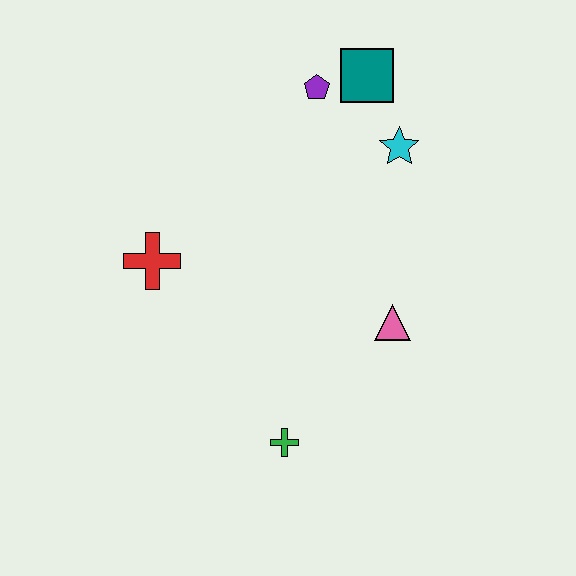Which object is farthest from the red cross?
The teal square is farthest from the red cross.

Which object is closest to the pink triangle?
The green cross is closest to the pink triangle.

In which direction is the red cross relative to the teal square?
The red cross is to the left of the teal square.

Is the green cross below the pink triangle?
Yes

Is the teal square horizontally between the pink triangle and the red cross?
Yes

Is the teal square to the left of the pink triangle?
Yes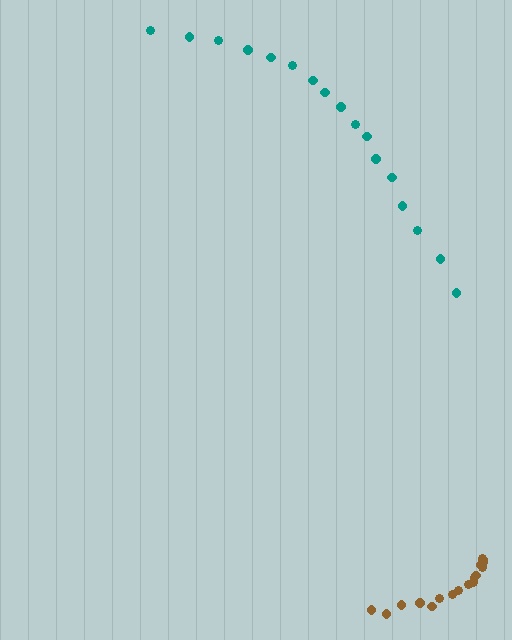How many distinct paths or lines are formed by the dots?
There are 2 distinct paths.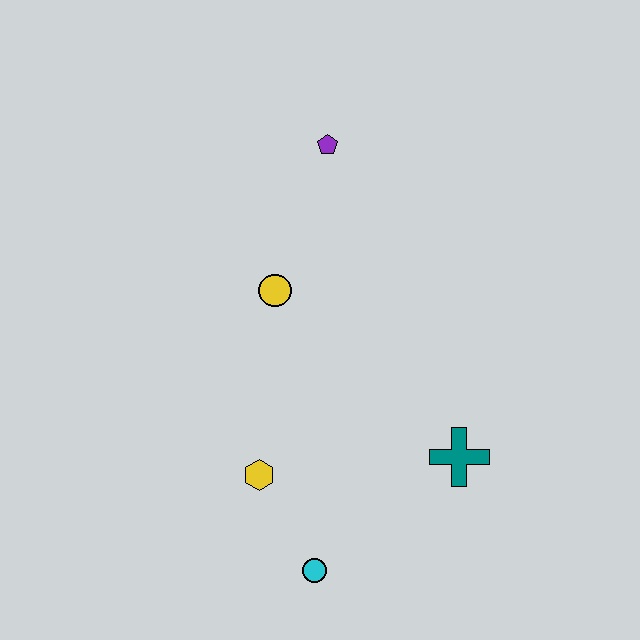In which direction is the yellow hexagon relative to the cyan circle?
The yellow hexagon is above the cyan circle.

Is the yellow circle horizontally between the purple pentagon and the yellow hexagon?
Yes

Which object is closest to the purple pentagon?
The yellow circle is closest to the purple pentagon.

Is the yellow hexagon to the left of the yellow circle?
Yes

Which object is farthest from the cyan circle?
The purple pentagon is farthest from the cyan circle.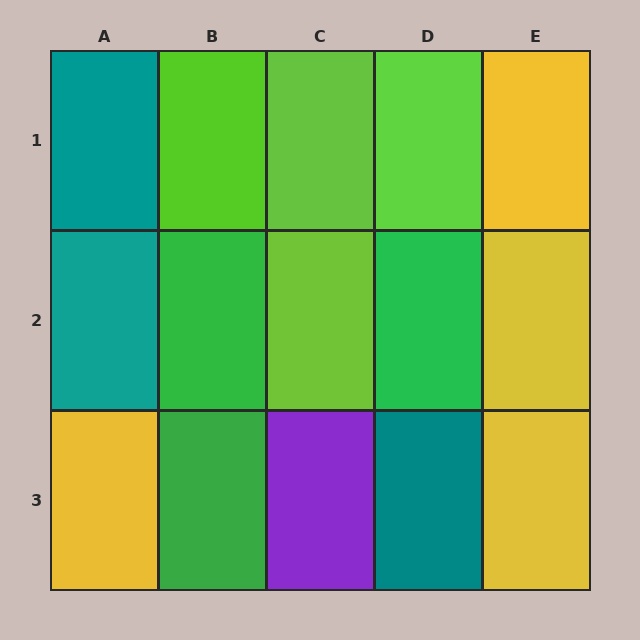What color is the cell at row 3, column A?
Yellow.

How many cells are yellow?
4 cells are yellow.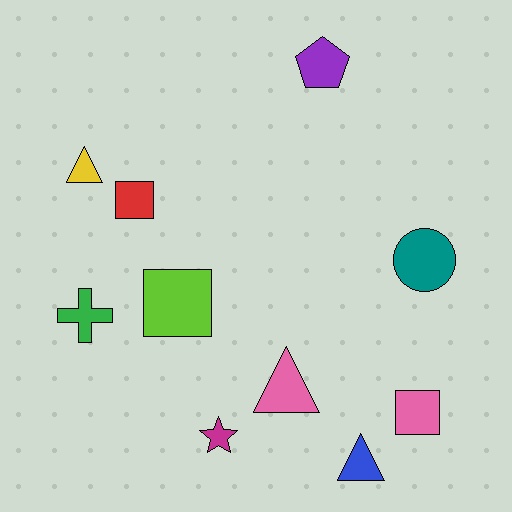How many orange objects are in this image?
There are no orange objects.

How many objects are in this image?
There are 10 objects.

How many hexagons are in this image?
There are no hexagons.